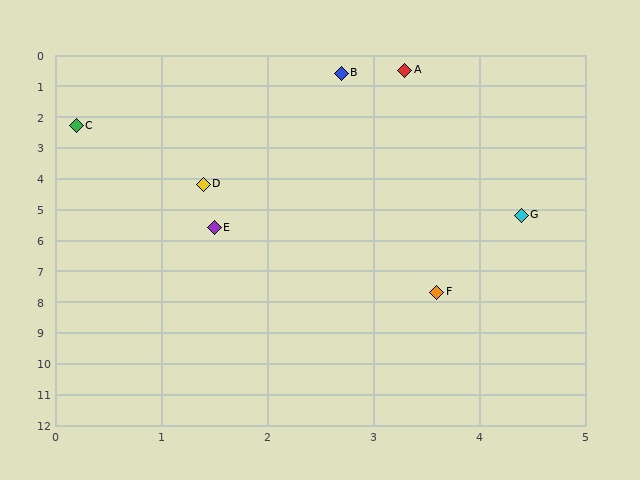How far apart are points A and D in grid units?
Points A and D are about 4.2 grid units apart.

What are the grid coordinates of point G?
Point G is at approximately (4.4, 5.2).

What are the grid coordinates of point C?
Point C is at approximately (0.2, 2.3).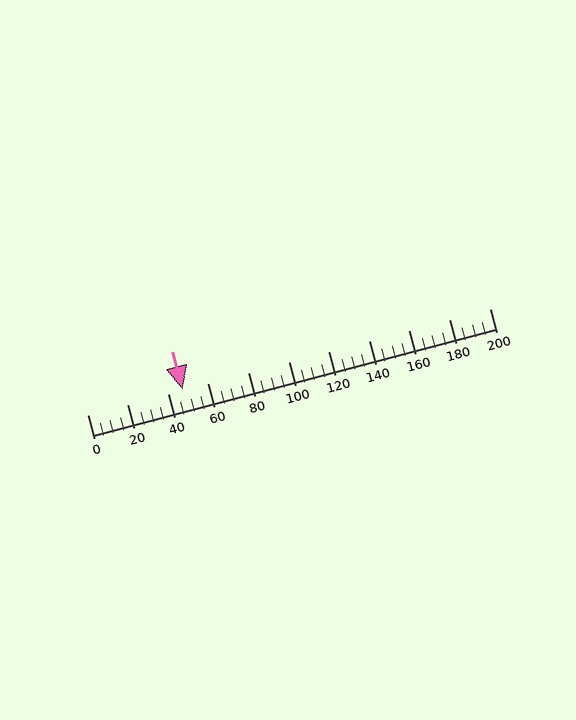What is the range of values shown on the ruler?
The ruler shows values from 0 to 200.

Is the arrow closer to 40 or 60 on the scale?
The arrow is closer to 40.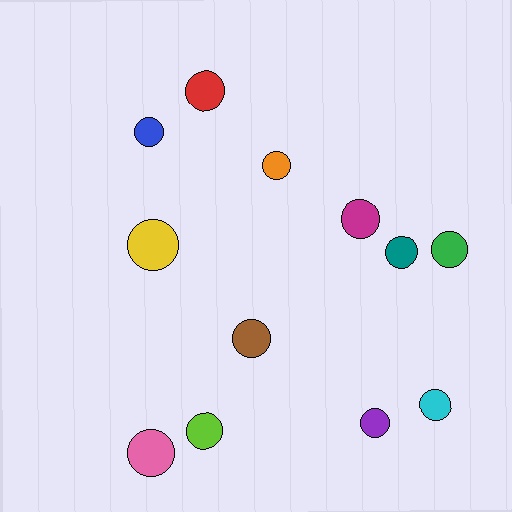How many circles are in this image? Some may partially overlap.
There are 12 circles.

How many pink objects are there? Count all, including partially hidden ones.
There is 1 pink object.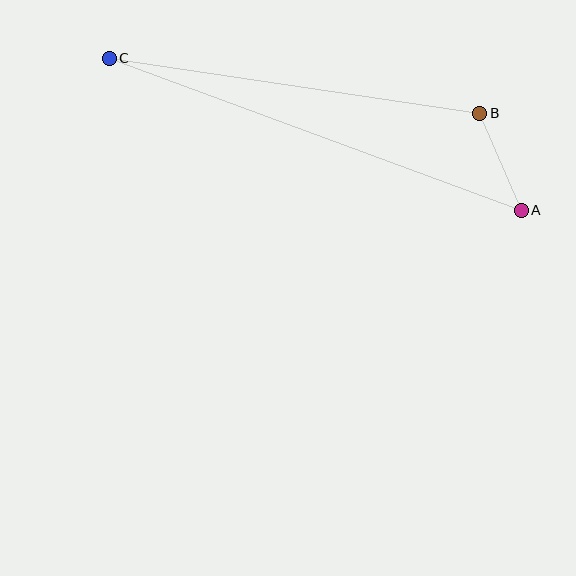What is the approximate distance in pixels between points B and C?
The distance between B and C is approximately 374 pixels.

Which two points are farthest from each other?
Points A and C are farthest from each other.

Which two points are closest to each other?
Points A and B are closest to each other.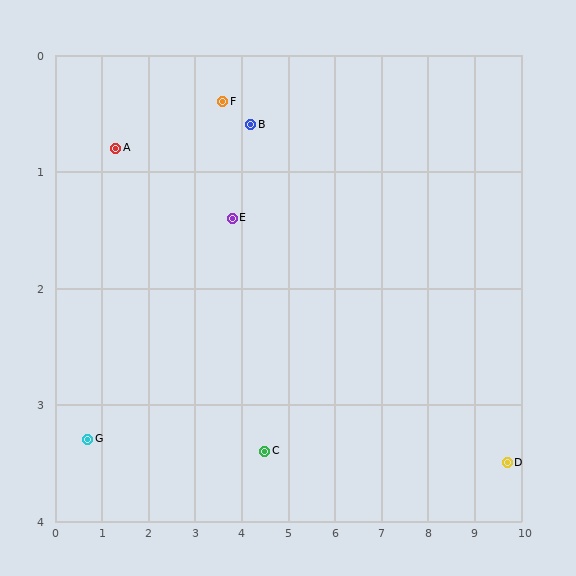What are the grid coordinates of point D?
Point D is at approximately (9.7, 3.5).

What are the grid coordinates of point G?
Point G is at approximately (0.7, 3.3).